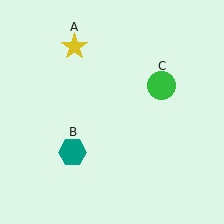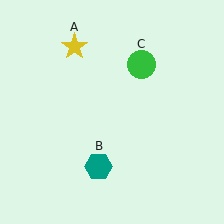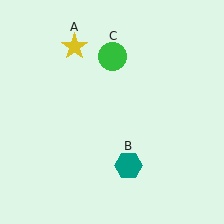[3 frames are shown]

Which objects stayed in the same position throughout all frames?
Yellow star (object A) remained stationary.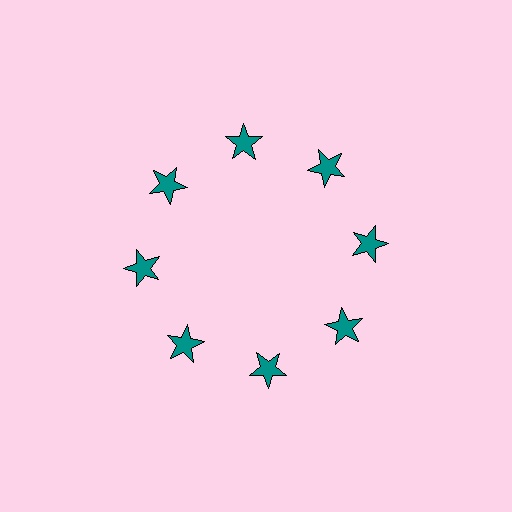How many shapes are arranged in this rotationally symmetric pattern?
There are 8 shapes, arranged in 8 groups of 1.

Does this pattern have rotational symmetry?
Yes, this pattern has 8-fold rotational symmetry. It looks the same after rotating 45 degrees around the center.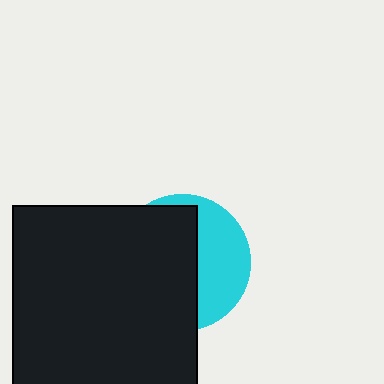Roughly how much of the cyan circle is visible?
A small part of it is visible (roughly 39%).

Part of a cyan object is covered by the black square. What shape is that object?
It is a circle.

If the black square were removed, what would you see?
You would see the complete cyan circle.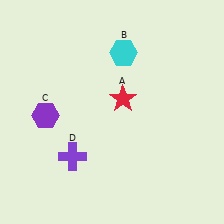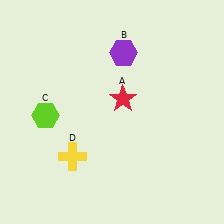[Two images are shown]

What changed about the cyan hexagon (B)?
In Image 1, B is cyan. In Image 2, it changed to purple.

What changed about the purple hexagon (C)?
In Image 1, C is purple. In Image 2, it changed to lime.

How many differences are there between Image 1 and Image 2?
There are 3 differences between the two images.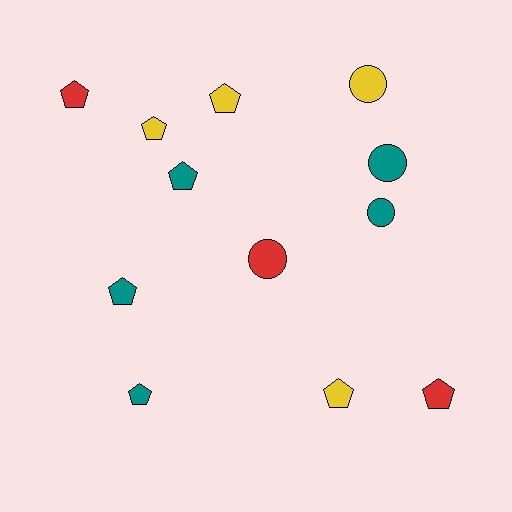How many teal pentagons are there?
There are 3 teal pentagons.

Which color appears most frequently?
Teal, with 5 objects.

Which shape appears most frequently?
Pentagon, with 8 objects.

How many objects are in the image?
There are 12 objects.